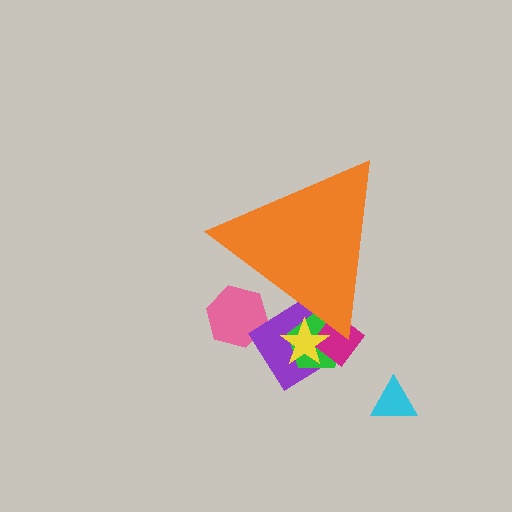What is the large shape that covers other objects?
An orange triangle.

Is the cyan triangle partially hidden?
No, the cyan triangle is fully visible.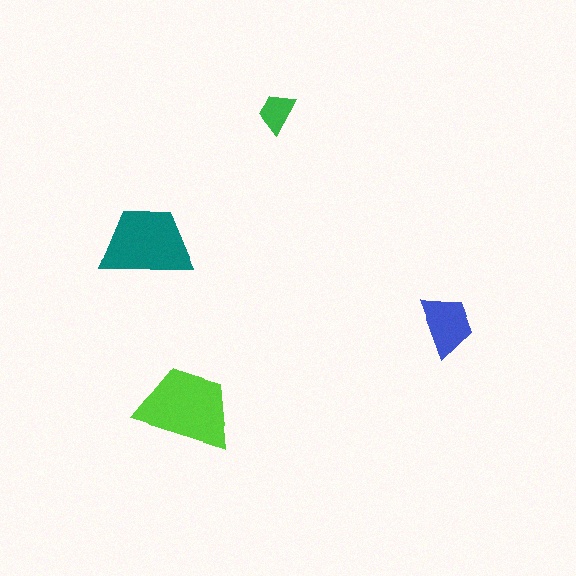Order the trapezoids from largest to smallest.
the lime one, the teal one, the blue one, the green one.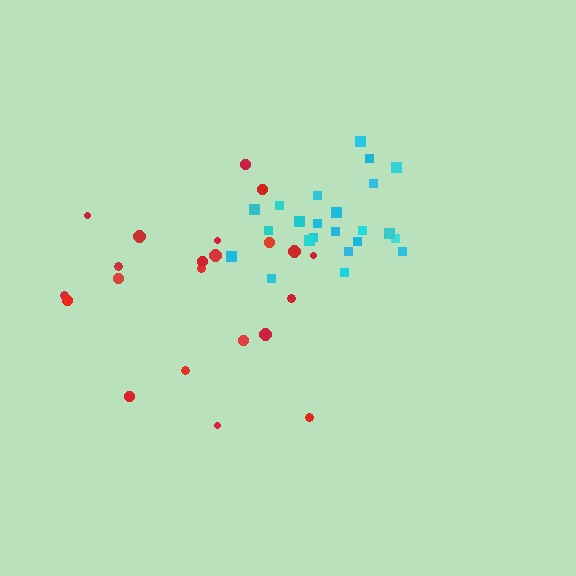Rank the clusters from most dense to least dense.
cyan, red.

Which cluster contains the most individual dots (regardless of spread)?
Cyan (23).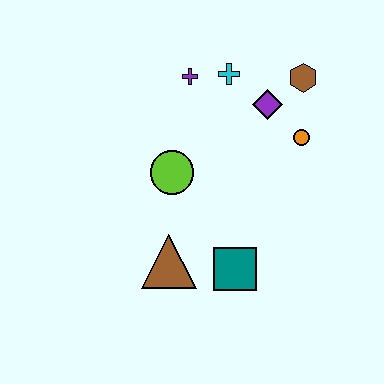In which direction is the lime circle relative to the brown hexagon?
The lime circle is to the left of the brown hexagon.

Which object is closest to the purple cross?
The cyan cross is closest to the purple cross.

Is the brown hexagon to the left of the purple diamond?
No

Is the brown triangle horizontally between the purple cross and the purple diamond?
No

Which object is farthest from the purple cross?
The teal square is farthest from the purple cross.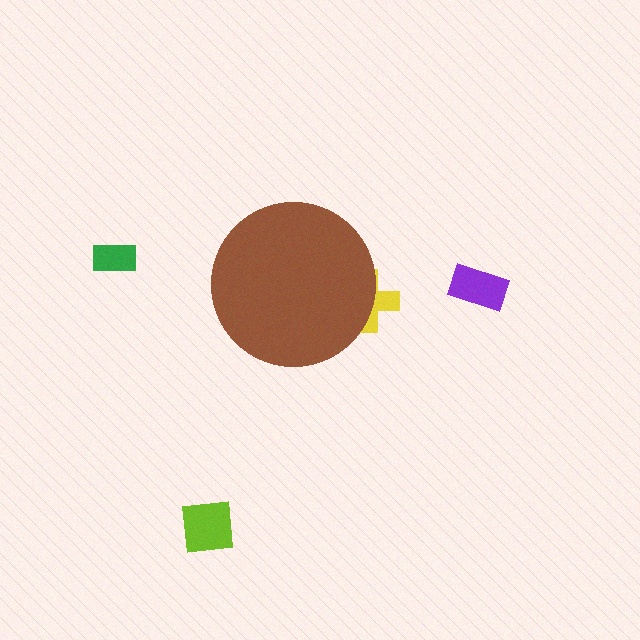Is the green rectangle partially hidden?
No, the green rectangle is fully visible.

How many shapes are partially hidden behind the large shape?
1 shape is partially hidden.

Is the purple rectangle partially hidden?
No, the purple rectangle is fully visible.